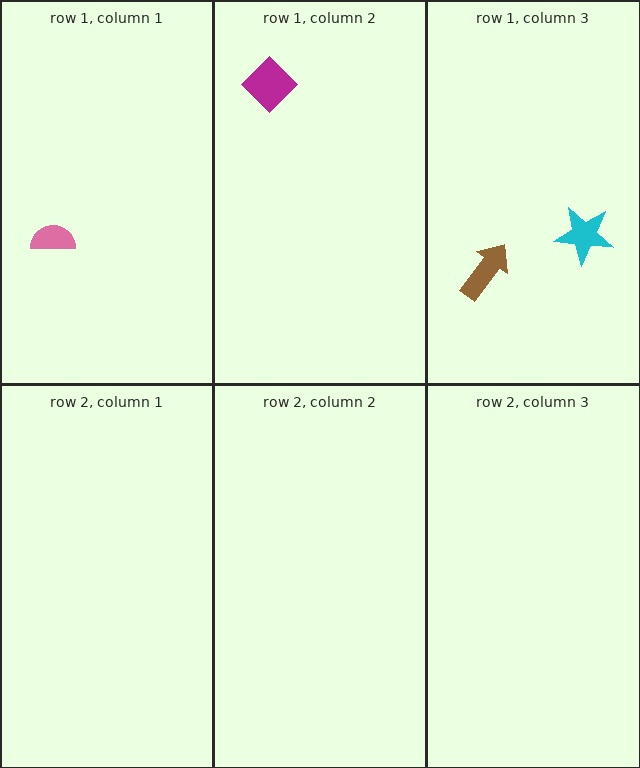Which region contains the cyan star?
The row 1, column 3 region.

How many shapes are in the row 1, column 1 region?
1.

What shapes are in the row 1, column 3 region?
The brown arrow, the cyan star.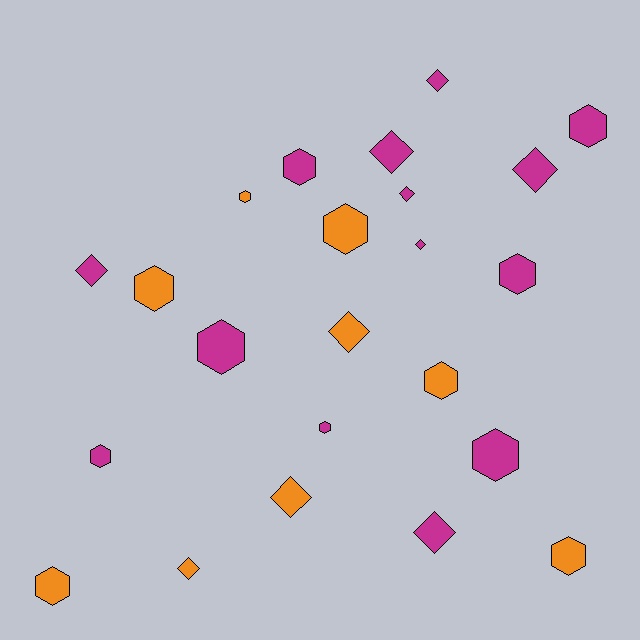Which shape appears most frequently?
Hexagon, with 13 objects.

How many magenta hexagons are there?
There are 7 magenta hexagons.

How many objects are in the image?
There are 23 objects.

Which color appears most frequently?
Magenta, with 14 objects.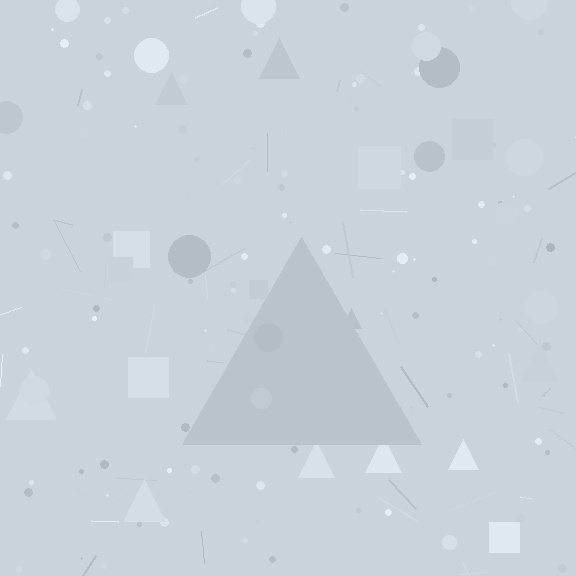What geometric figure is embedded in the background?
A triangle is embedded in the background.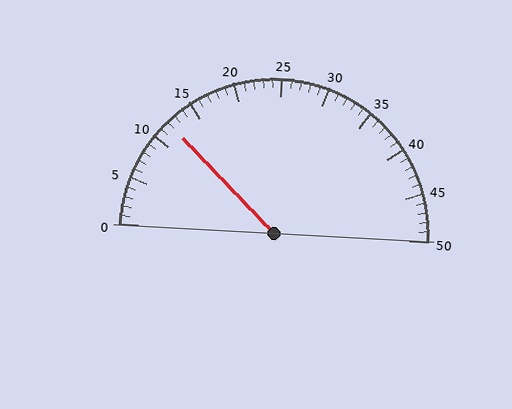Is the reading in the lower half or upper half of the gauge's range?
The reading is in the lower half of the range (0 to 50).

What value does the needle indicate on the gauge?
The needle indicates approximately 12.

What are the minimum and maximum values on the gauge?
The gauge ranges from 0 to 50.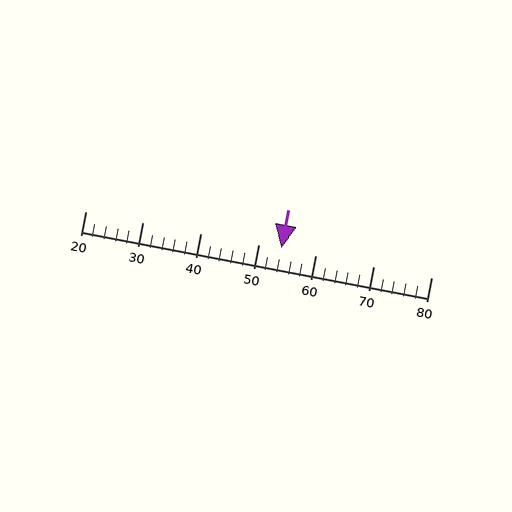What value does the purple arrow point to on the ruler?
The purple arrow points to approximately 54.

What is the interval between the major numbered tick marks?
The major tick marks are spaced 10 units apart.